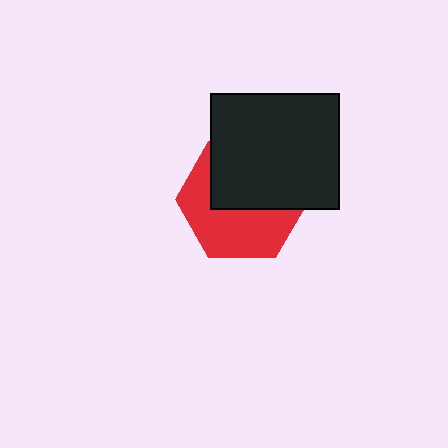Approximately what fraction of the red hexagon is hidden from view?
Roughly 49% of the red hexagon is hidden behind the black rectangle.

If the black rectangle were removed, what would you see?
You would see the complete red hexagon.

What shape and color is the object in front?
The object in front is a black rectangle.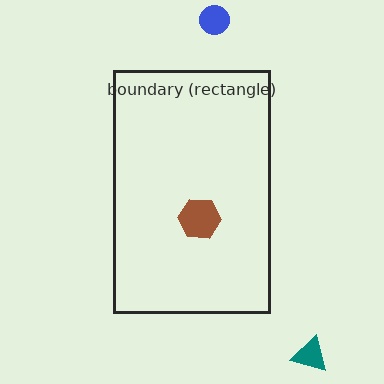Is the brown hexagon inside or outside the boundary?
Inside.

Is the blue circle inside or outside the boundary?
Outside.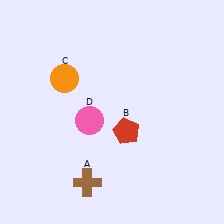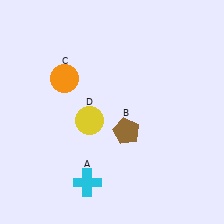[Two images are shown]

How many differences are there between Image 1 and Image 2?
There are 3 differences between the two images.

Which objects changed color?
A changed from brown to cyan. B changed from red to brown. D changed from pink to yellow.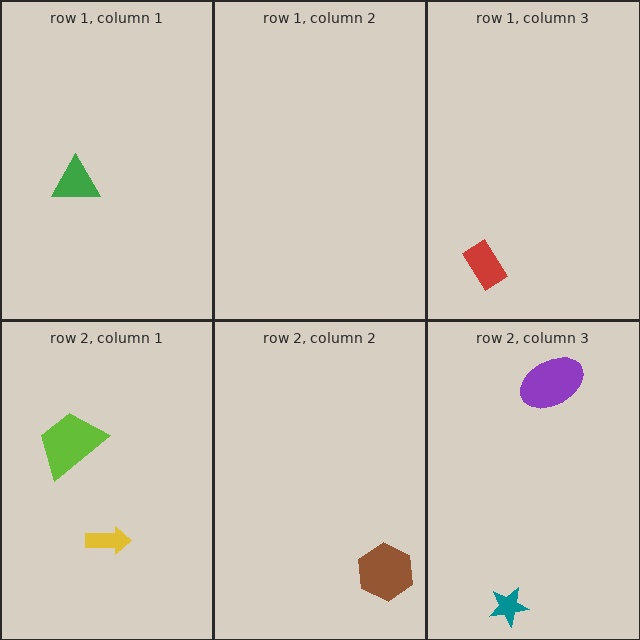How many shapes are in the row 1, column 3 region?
1.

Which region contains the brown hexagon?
The row 2, column 2 region.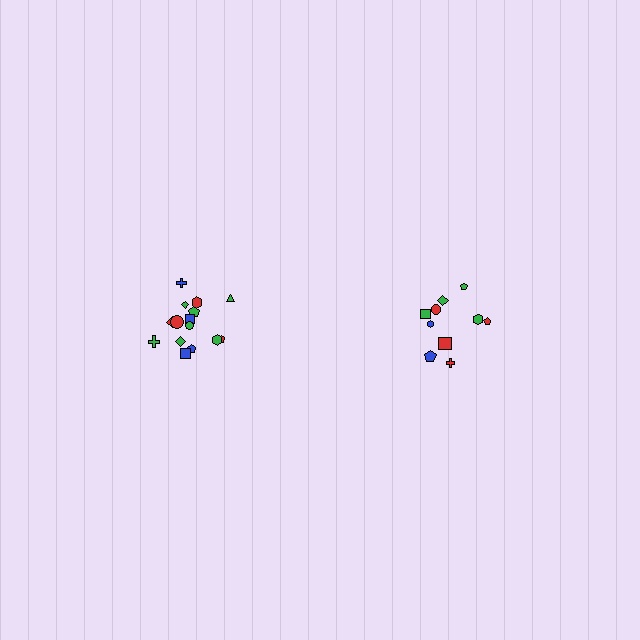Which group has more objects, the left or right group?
The left group.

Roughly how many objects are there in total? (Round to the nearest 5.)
Roughly 25 objects in total.